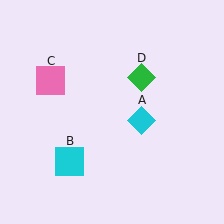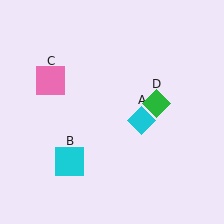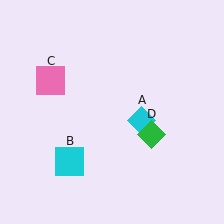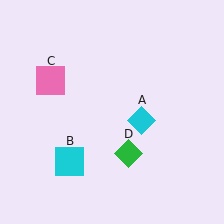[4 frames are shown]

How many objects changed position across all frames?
1 object changed position: green diamond (object D).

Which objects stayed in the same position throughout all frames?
Cyan diamond (object A) and cyan square (object B) and pink square (object C) remained stationary.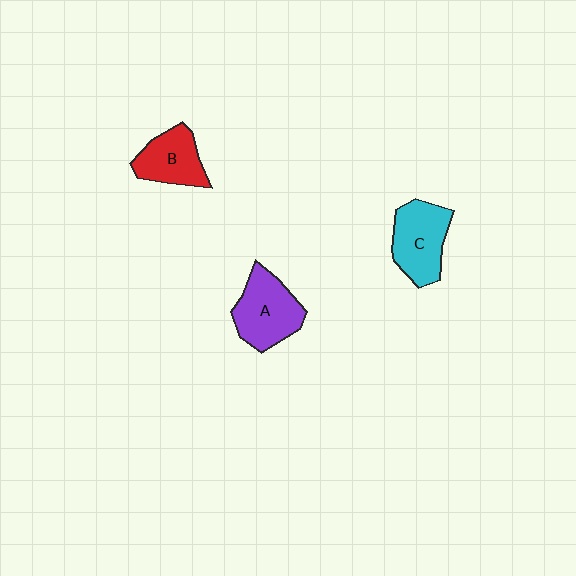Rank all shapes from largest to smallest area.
From largest to smallest: A (purple), C (cyan), B (red).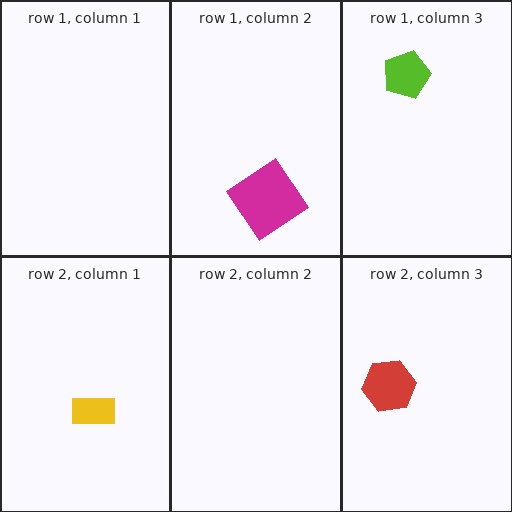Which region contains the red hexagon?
The row 2, column 3 region.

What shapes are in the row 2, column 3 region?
The red hexagon.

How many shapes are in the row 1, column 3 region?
1.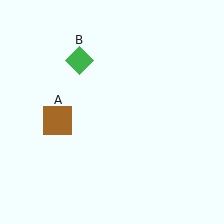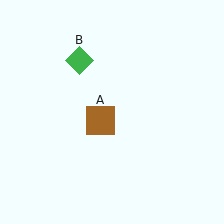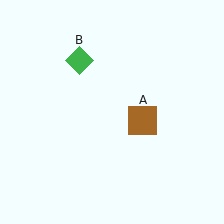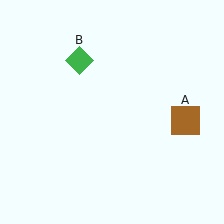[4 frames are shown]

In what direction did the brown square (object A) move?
The brown square (object A) moved right.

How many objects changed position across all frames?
1 object changed position: brown square (object A).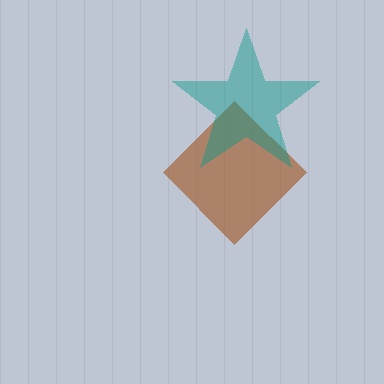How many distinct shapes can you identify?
There are 2 distinct shapes: a brown diamond, a teal star.